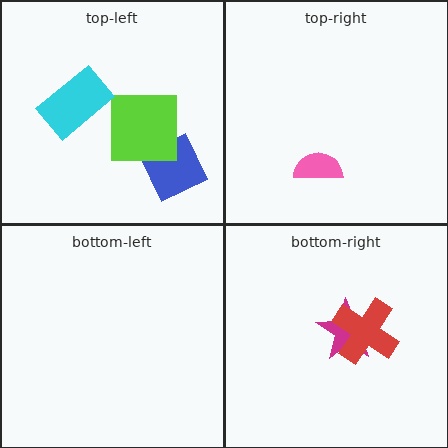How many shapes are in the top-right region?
1.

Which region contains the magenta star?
The bottom-right region.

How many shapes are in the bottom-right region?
2.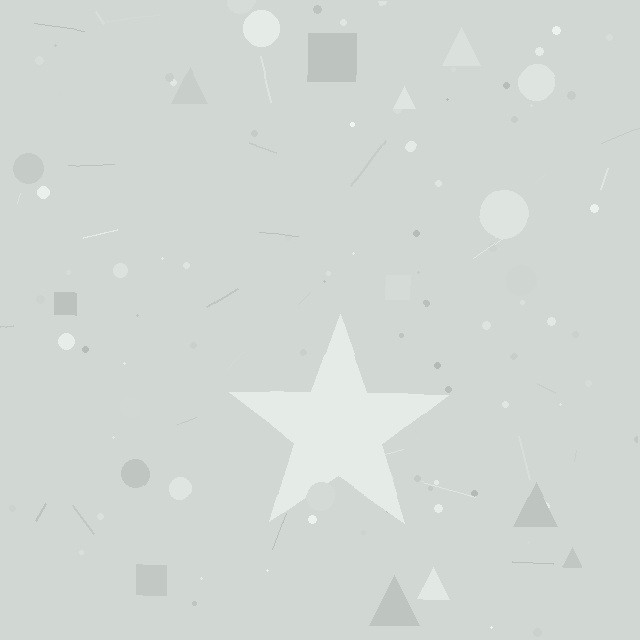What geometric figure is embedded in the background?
A star is embedded in the background.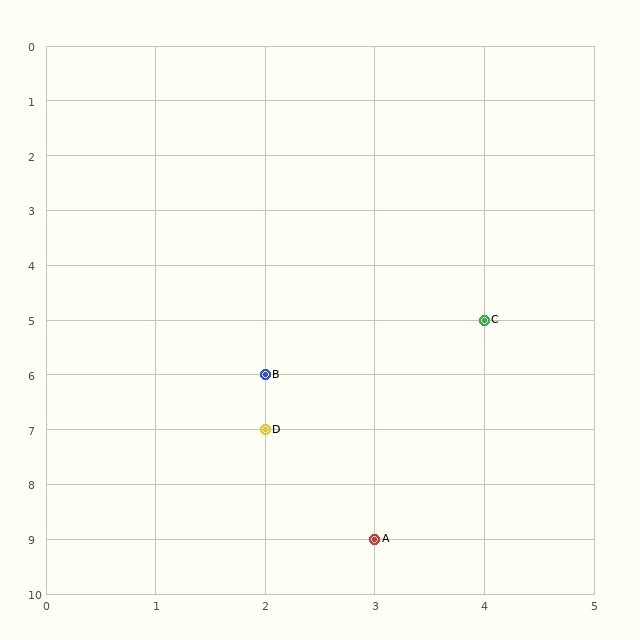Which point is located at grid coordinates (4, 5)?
Point C is at (4, 5).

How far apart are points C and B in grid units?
Points C and B are 2 columns and 1 row apart (about 2.2 grid units diagonally).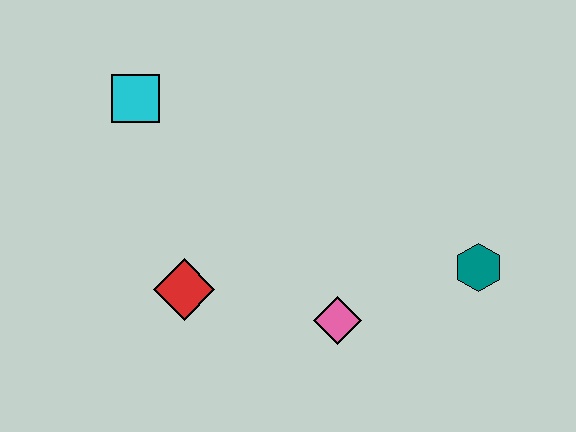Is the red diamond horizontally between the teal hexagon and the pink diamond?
No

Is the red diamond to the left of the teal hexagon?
Yes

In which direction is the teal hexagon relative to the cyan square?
The teal hexagon is to the right of the cyan square.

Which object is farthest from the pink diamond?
The cyan square is farthest from the pink diamond.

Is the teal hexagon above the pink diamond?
Yes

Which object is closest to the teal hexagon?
The pink diamond is closest to the teal hexagon.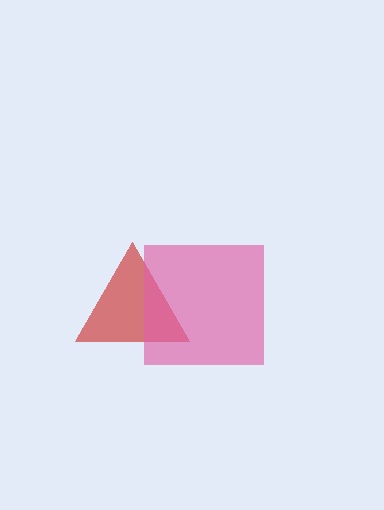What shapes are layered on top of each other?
The layered shapes are: a red triangle, a pink square.